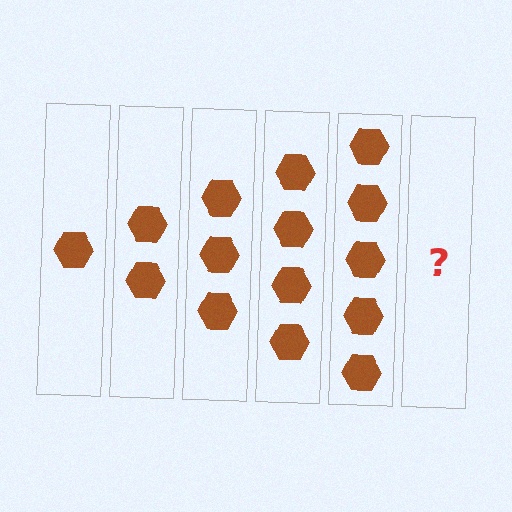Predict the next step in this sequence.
The next step is 6 hexagons.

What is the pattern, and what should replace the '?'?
The pattern is that each step adds one more hexagon. The '?' should be 6 hexagons.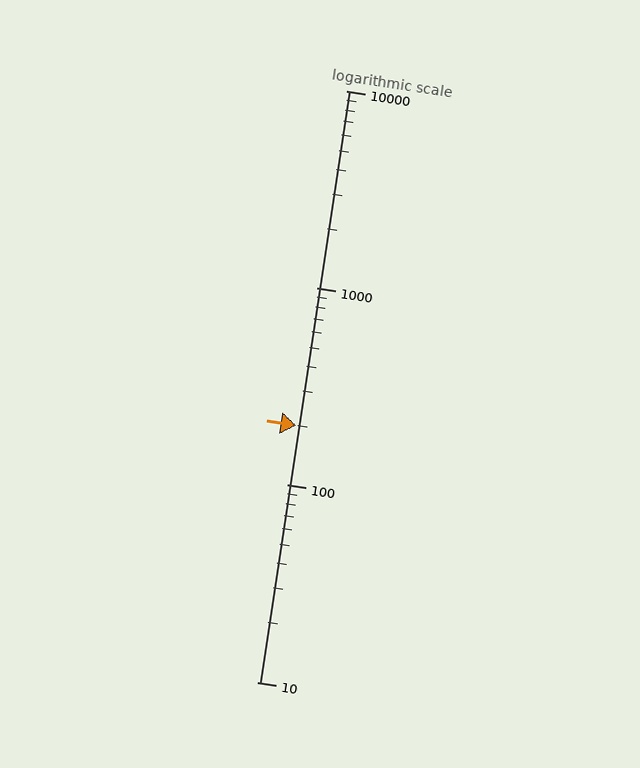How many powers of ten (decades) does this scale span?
The scale spans 3 decades, from 10 to 10000.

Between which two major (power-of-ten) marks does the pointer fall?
The pointer is between 100 and 1000.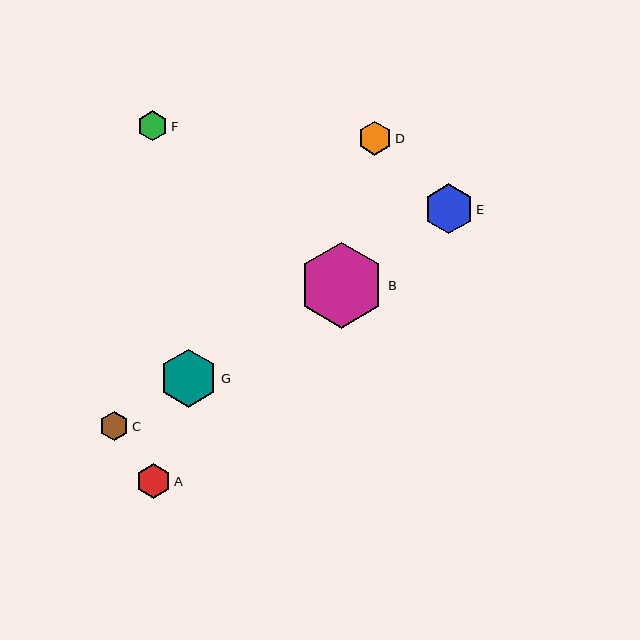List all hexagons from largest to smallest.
From largest to smallest: B, G, E, A, D, F, C.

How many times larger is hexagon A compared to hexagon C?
Hexagon A is approximately 1.2 times the size of hexagon C.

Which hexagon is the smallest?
Hexagon C is the smallest with a size of approximately 29 pixels.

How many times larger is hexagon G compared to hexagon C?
Hexagon G is approximately 2.0 times the size of hexagon C.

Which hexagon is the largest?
Hexagon B is the largest with a size of approximately 86 pixels.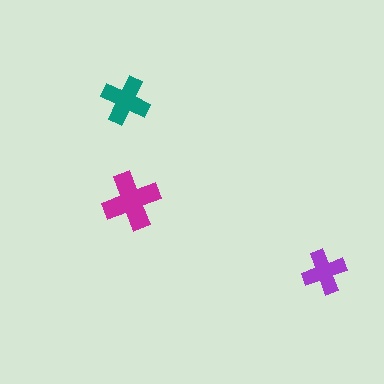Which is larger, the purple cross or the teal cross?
The teal one.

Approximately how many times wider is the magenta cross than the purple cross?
About 1.5 times wider.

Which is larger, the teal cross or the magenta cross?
The magenta one.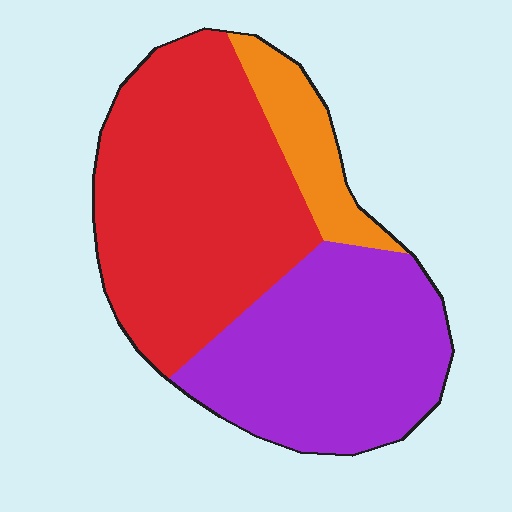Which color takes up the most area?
Red, at roughly 50%.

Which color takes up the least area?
Orange, at roughly 10%.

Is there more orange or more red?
Red.